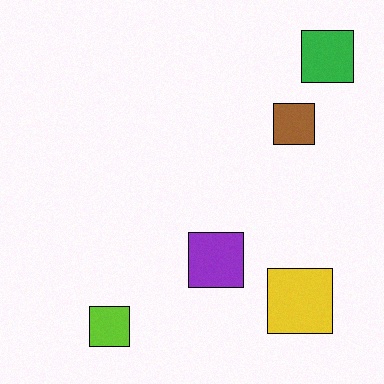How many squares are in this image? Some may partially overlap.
There are 5 squares.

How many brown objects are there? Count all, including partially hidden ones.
There is 1 brown object.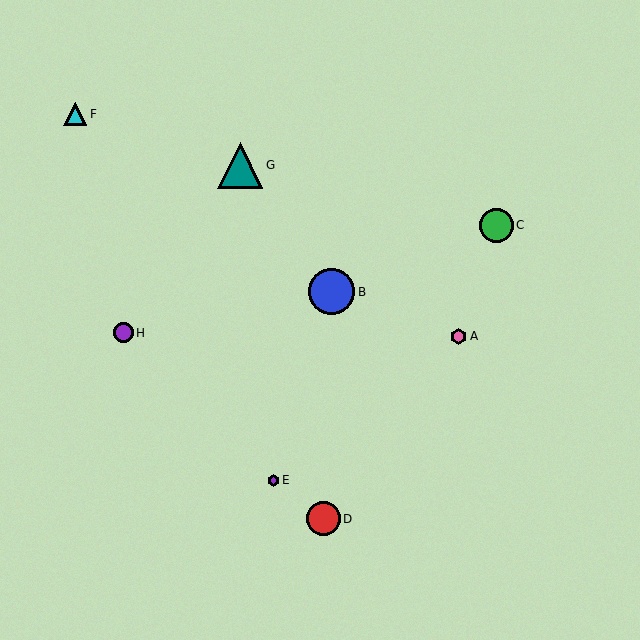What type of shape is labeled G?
Shape G is a teal triangle.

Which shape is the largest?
The blue circle (labeled B) is the largest.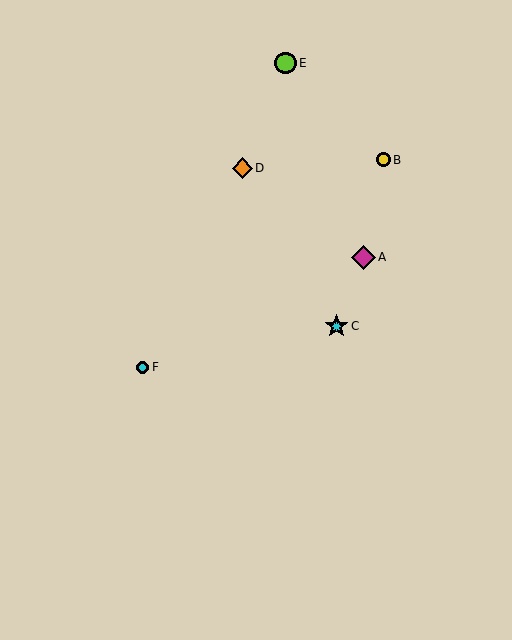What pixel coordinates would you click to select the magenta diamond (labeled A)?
Click at (363, 257) to select the magenta diamond A.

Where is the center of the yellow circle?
The center of the yellow circle is at (383, 160).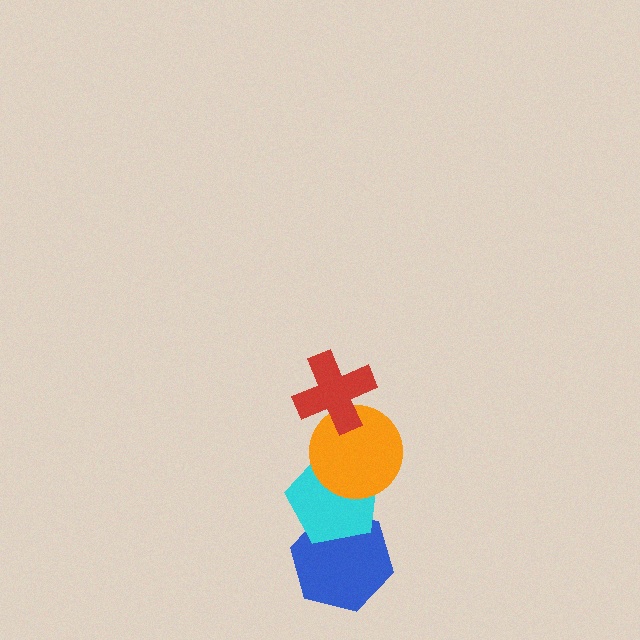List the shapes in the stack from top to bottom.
From top to bottom: the red cross, the orange circle, the cyan pentagon, the blue hexagon.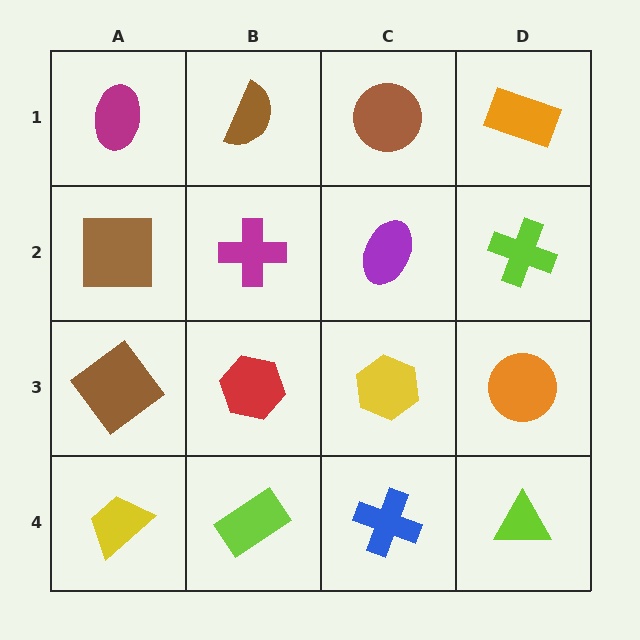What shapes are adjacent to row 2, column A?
A magenta ellipse (row 1, column A), a brown diamond (row 3, column A), a magenta cross (row 2, column B).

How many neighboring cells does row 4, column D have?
2.